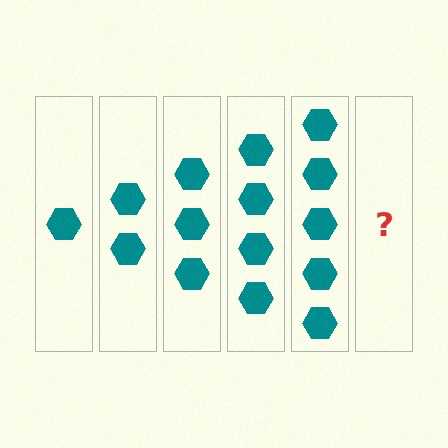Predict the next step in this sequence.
The next step is 6 hexagons.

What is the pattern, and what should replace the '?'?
The pattern is that each step adds one more hexagon. The '?' should be 6 hexagons.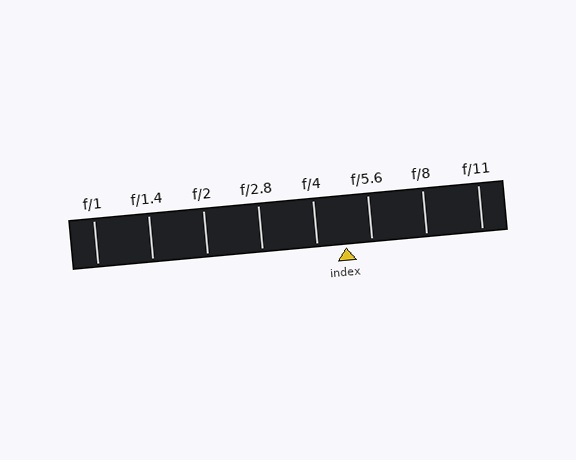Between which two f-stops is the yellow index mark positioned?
The index mark is between f/4 and f/5.6.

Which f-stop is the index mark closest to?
The index mark is closest to f/5.6.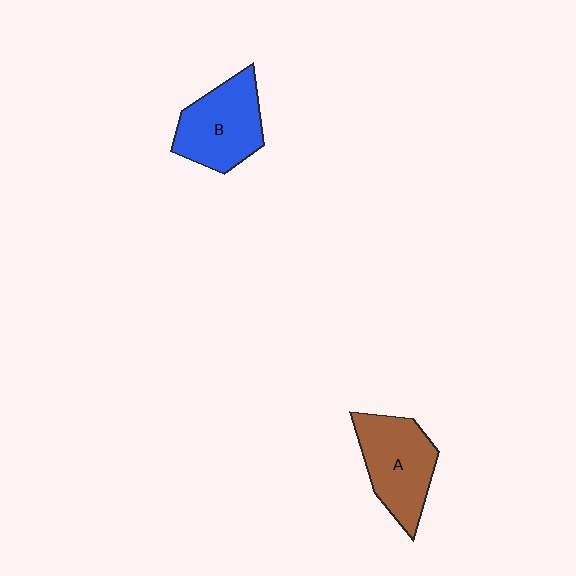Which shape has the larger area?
Shape A (brown).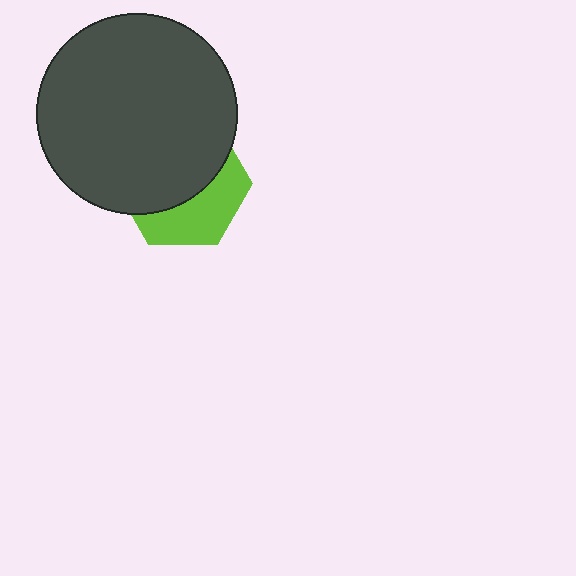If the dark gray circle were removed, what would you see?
You would see the complete lime hexagon.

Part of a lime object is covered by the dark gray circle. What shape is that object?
It is a hexagon.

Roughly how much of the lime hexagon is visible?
A small part of it is visible (roughly 40%).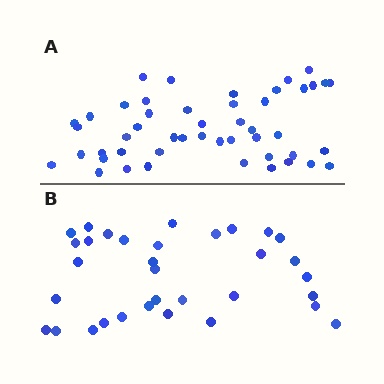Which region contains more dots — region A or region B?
Region A (the top region) has more dots.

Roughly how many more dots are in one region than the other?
Region A has approximately 15 more dots than region B.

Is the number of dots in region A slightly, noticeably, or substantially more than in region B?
Region A has substantially more. The ratio is roughly 1.5 to 1.